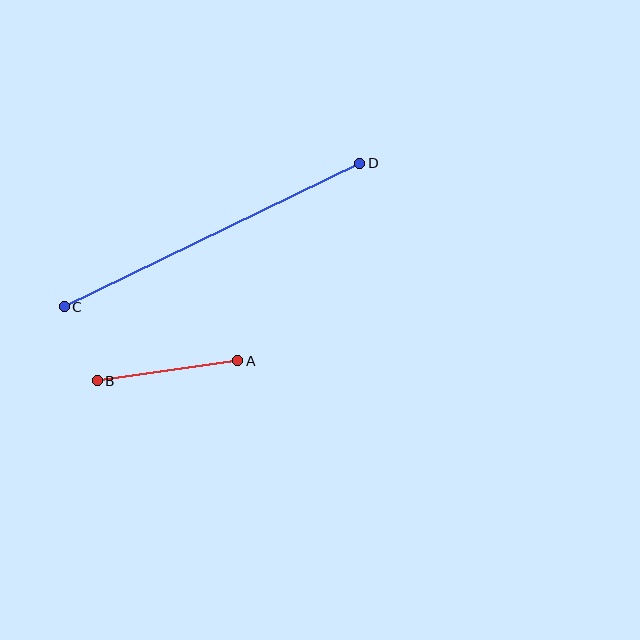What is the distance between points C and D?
The distance is approximately 329 pixels.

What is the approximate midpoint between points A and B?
The midpoint is at approximately (168, 371) pixels.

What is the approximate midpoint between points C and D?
The midpoint is at approximately (212, 235) pixels.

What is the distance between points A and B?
The distance is approximately 142 pixels.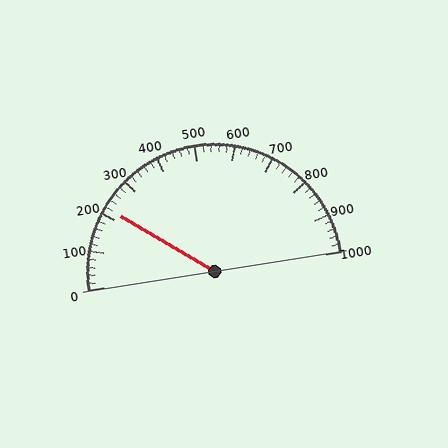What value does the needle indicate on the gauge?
The needle indicates approximately 220.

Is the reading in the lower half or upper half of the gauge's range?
The reading is in the lower half of the range (0 to 1000).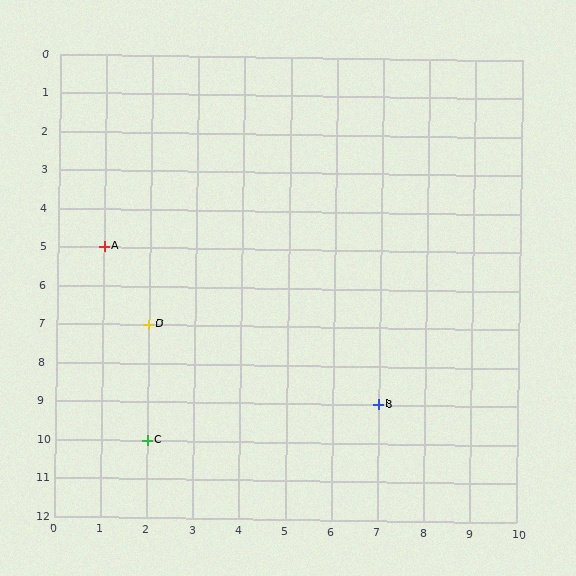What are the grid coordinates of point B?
Point B is at grid coordinates (7, 9).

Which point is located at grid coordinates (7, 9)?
Point B is at (7, 9).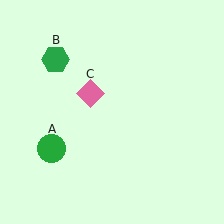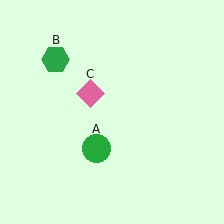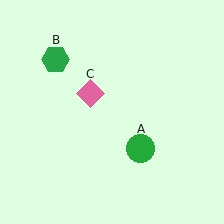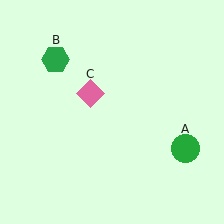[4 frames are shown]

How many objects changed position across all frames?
1 object changed position: green circle (object A).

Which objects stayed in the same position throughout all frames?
Green hexagon (object B) and pink diamond (object C) remained stationary.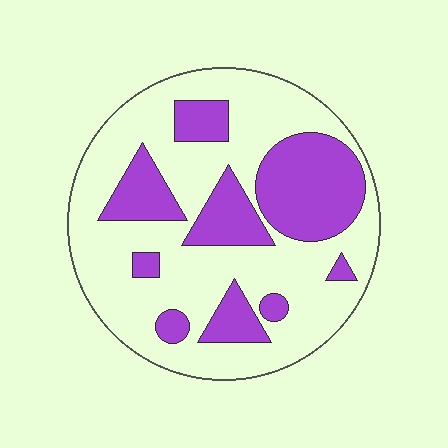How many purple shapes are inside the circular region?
9.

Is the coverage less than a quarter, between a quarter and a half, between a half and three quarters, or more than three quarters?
Between a quarter and a half.